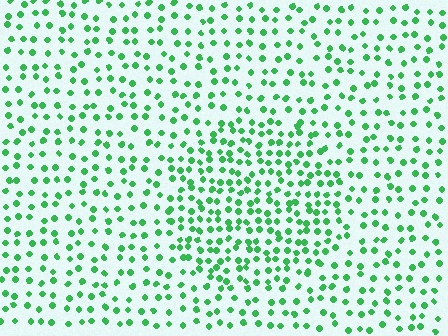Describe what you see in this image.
The image contains small green elements arranged at two different densities. A circle-shaped region is visible where the elements are more densely packed than the surrounding area.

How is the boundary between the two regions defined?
The boundary is defined by a change in element density (approximately 1.7x ratio). All elements are the same color, size, and shape.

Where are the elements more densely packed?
The elements are more densely packed inside the circle boundary.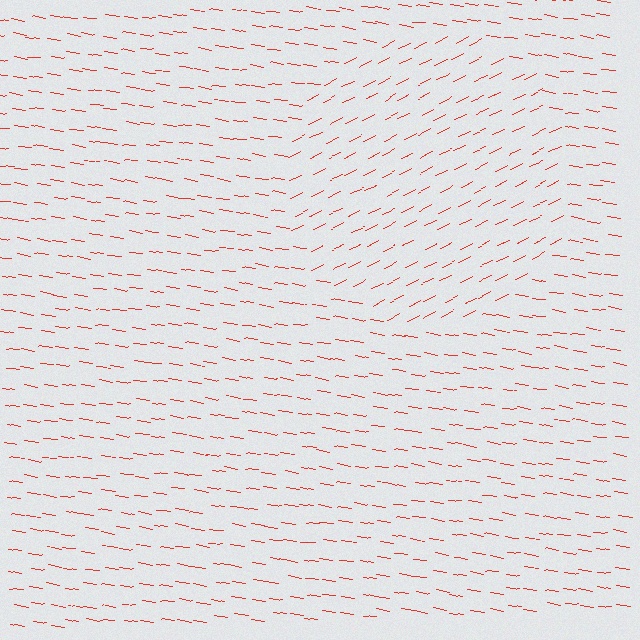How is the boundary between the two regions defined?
The boundary is defined purely by a change in line orientation (approximately 35 degrees difference). All lines are the same color and thickness.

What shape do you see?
I see a circle.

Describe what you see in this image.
The image is filled with small red line segments. A circle region in the image has lines oriented differently from the surrounding lines, creating a visible texture boundary.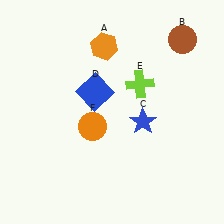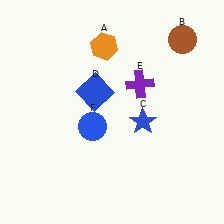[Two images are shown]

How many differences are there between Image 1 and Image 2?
There are 2 differences between the two images.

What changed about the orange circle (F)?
In Image 1, F is orange. In Image 2, it changed to blue.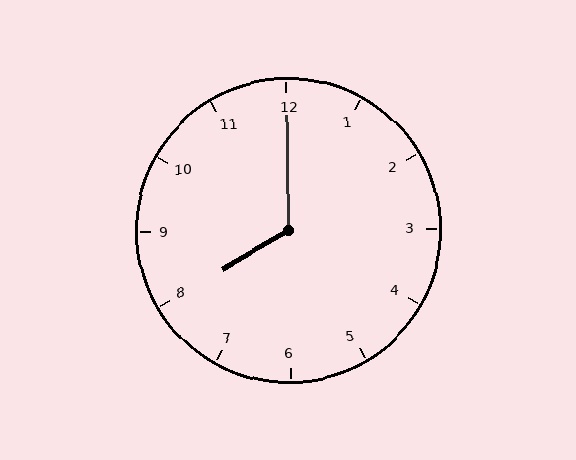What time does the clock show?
8:00.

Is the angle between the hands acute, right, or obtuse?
It is obtuse.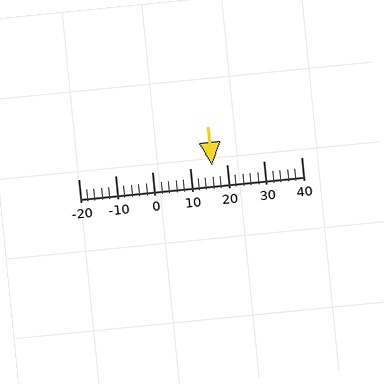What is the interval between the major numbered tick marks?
The major tick marks are spaced 10 units apart.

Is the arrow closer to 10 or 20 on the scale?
The arrow is closer to 20.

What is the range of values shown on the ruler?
The ruler shows values from -20 to 40.